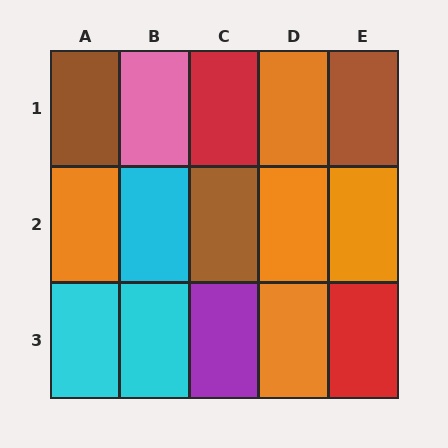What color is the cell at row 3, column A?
Cyan.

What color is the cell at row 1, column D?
Orange.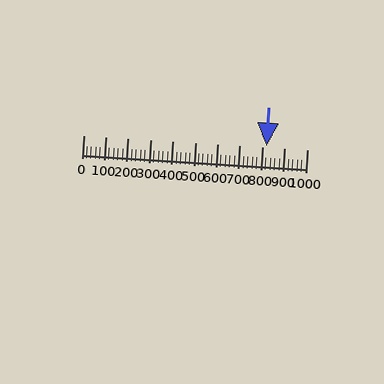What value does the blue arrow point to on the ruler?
The blue arrow points to approximately 820.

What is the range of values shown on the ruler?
The ruler shows values from 0 to 1000.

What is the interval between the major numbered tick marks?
The major tick marks are spaced 100 units apart.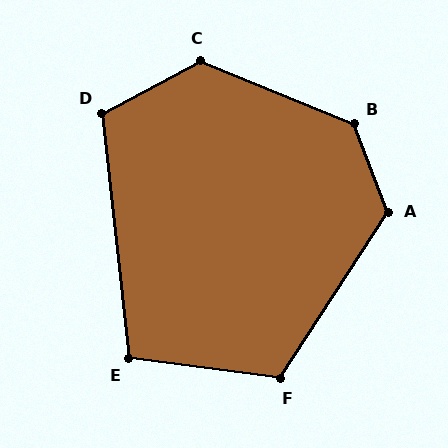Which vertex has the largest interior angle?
B, at approximately 133 degrees.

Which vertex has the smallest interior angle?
E, at approximately 104 degrees.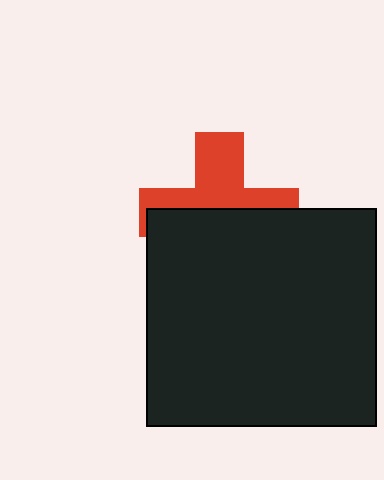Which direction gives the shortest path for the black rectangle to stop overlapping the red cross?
Moving down gives the shortest separation.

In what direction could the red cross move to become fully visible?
The red cross could move up. That would shift it out from behind the black rectangle entirely.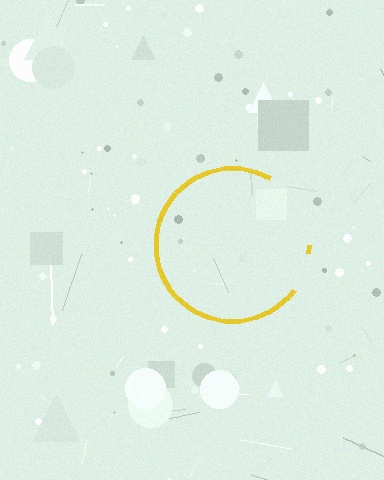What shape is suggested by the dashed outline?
The dashed outline suggests a circle.